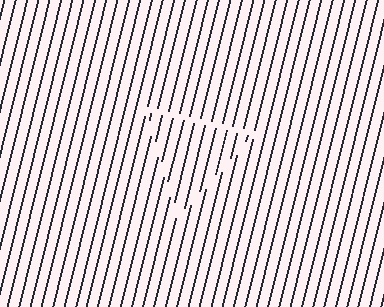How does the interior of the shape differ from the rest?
The interior of the shape contains the same grating, shifted by half a period — the contour is defined by the phase discontinuity where line-ends from the inner and outer gratings abut.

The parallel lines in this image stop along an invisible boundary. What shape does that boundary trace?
An illusory triangle. The interior of the shape contains the same grating, shifted by half a period — the contour is defined by the phase discontinuity where line-ends from the inner and outer gratings abut.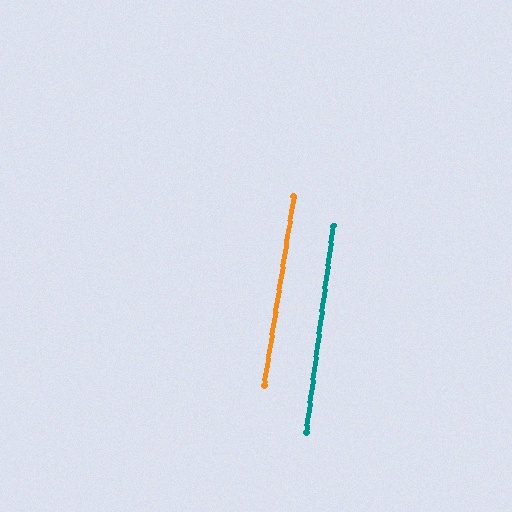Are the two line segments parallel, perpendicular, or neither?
Parallel — their directions differ by only 1.4°.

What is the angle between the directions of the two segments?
Approximately 1 degree.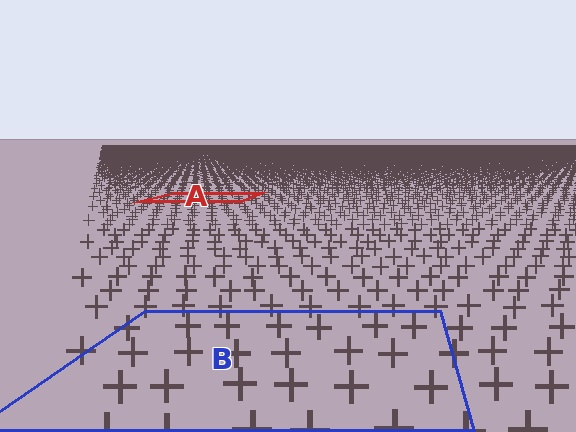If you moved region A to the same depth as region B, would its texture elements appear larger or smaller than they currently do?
They would appear larger. At a closer depth, the same texture elements are projected at a bigger on-screen size.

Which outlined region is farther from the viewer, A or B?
Region A is farther from the viewer — the texture elements inside it appear smaller and more densely packed.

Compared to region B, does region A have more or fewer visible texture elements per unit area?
Region A has more texture elements per unit area — they are packed more densely because it is farther away.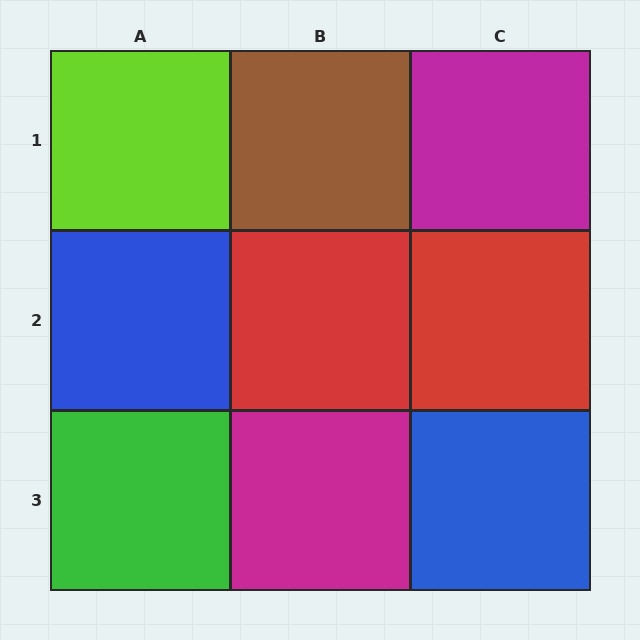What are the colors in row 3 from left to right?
Green, magenta, blue.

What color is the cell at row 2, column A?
Blue.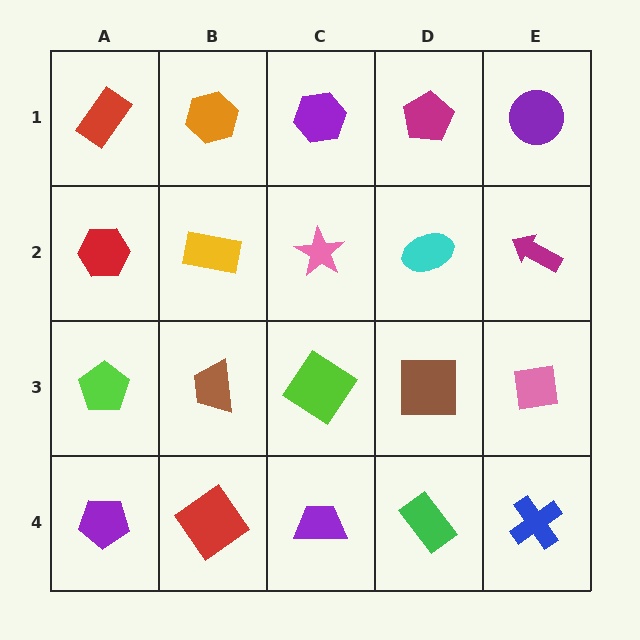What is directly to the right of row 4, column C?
A green rectangle.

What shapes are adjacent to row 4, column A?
A lime pentagon (row 3, column A), a red diamond (row 4, column B).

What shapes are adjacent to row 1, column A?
A red hexagon (row 2, column A), an orange hexagon (row 1, column B).